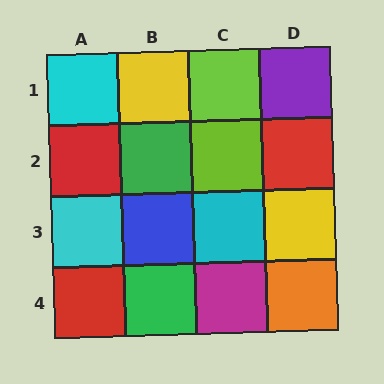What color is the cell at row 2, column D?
Red.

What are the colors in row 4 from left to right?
Red, green, magenta, orange.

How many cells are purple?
1 cell is purple.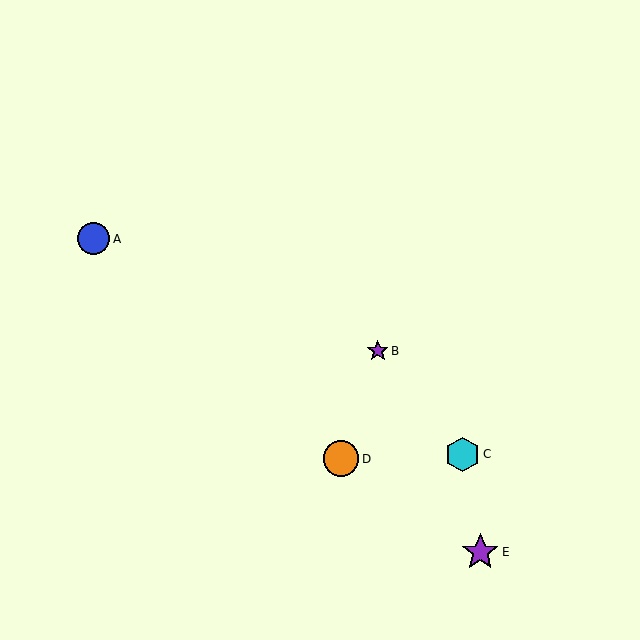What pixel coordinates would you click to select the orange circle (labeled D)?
Click at (341, 459) to select the orange circle D.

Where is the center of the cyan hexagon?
The center of the cyan hexagon is at (463, 454).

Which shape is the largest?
The purple star (labeled E) is the largest.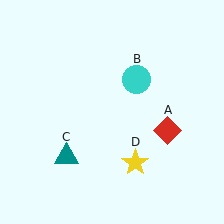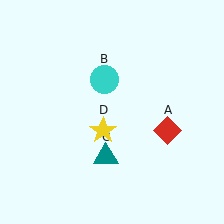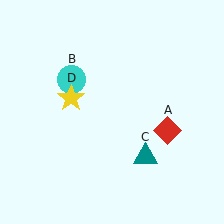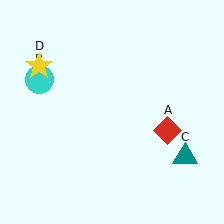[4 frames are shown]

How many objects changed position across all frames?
3 objects changed position: cyan circle (object B), teal triangle (object C), yellow star (object D).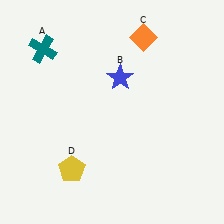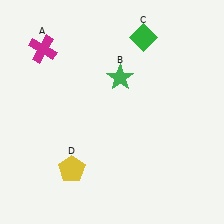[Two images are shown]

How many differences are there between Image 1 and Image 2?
There are 3 differences between the two images.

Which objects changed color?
A changed from teal to magenta. B changed from blue to green. C changed from orange to green.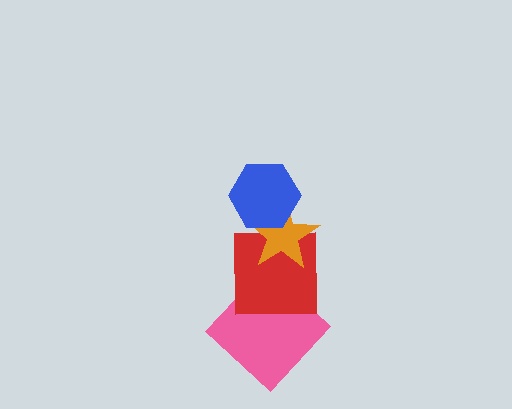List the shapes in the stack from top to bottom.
From top to bottom: the blue hexagon, the orange star, the red square, the pink diamond.